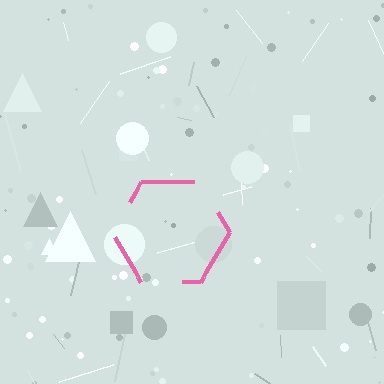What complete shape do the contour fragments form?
The contour fragments form a hexagon.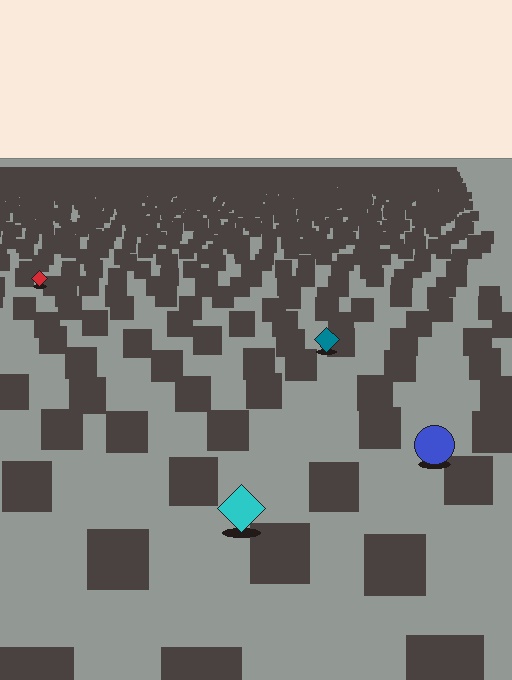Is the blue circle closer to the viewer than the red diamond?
Yes. The blue circle is closer — you can tell from the texture gradient: the ground texture is coarser near it.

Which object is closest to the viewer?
The cyan diamond is closest. The texture marks near it are larger and more spread out.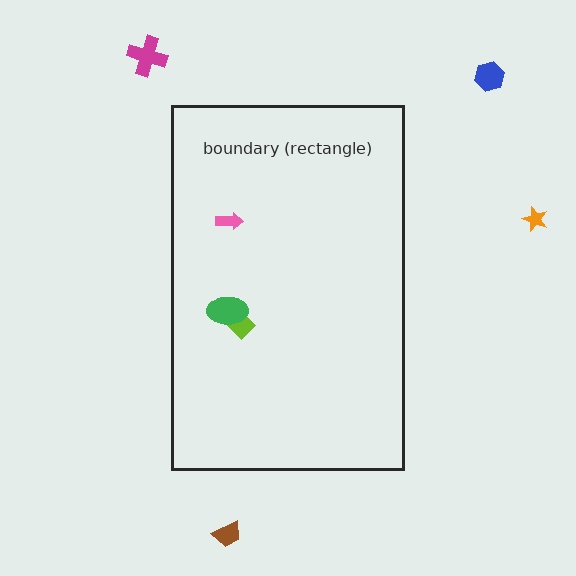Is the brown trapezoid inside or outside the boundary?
Outside.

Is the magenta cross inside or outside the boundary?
Outside.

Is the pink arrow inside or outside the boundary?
Inside.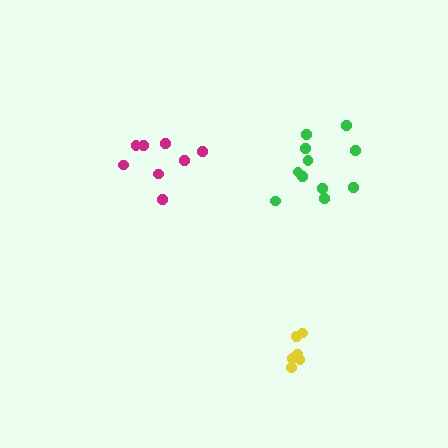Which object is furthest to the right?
The green cluster is rightmost.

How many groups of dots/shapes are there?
There are 3 groups.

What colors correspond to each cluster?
The clusters are colored: green, magenta, yellow.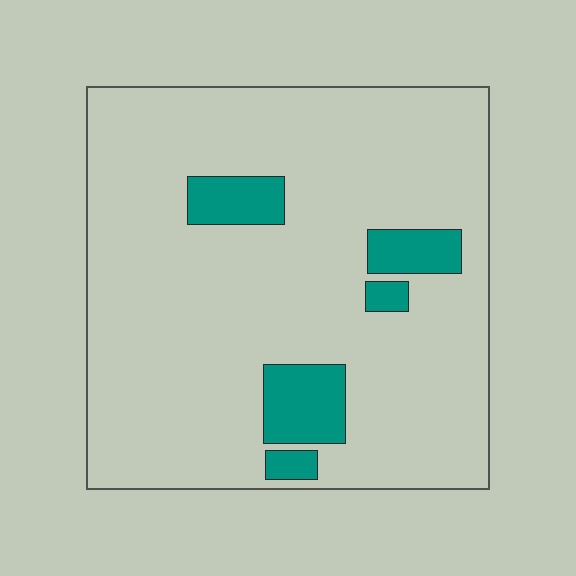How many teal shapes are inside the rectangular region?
5.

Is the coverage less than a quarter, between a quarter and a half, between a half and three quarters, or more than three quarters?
Less than a quarter.